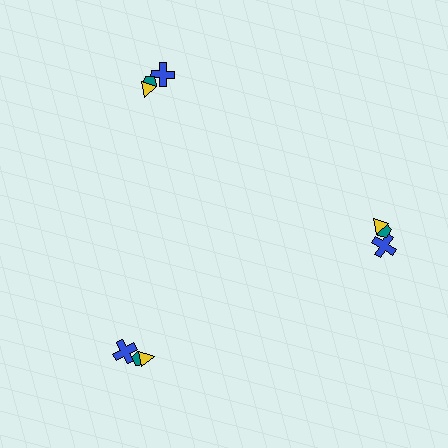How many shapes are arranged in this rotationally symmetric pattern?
There are 9 shapes, arranged in 3 groups of 3.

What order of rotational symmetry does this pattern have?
This pattern has 3-fold rotational symmetry.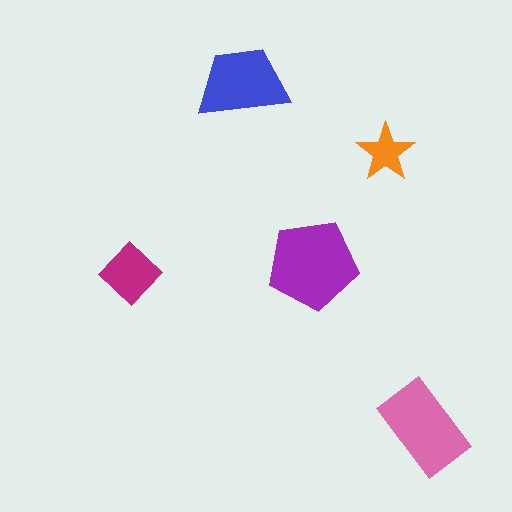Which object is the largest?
The purple pentagon.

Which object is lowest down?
The pink rectangle is bottommost.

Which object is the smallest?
The orange star.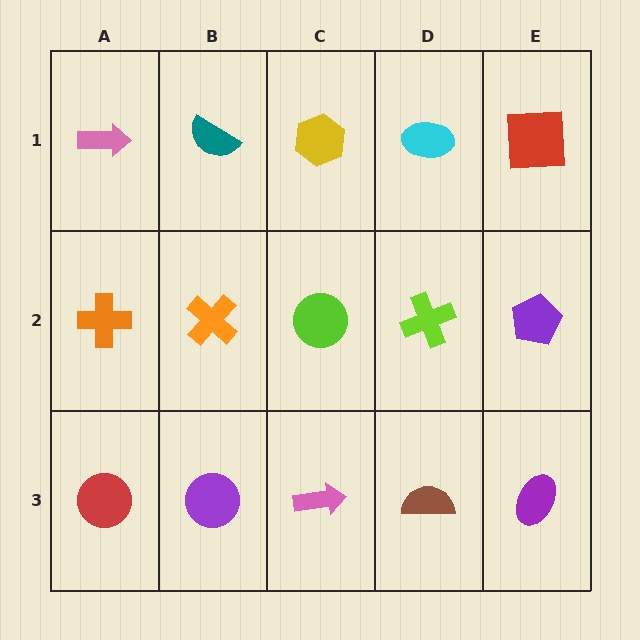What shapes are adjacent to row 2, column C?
A yellow hexagon (row 1, column C), a pink arrow (row 3, column C), an orange cross (row 2, column B), a lime cross (row 2, column D).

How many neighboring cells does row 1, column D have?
3.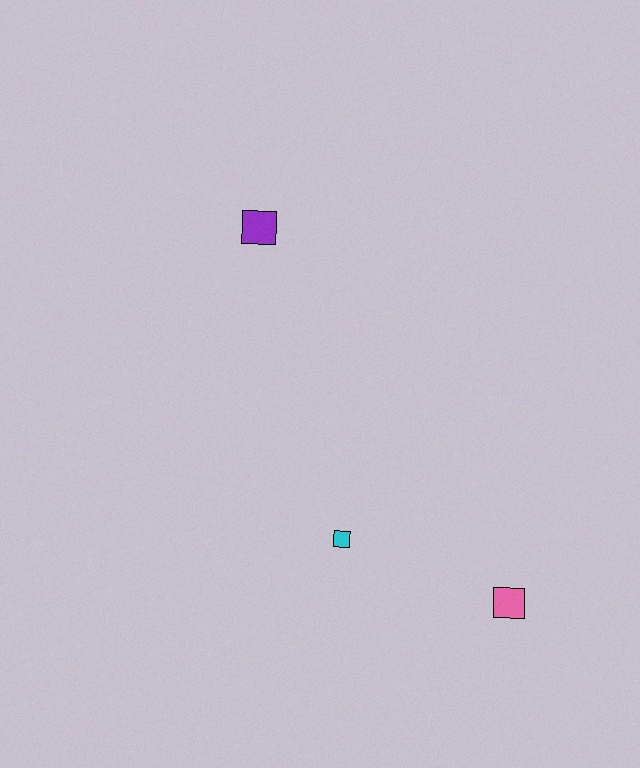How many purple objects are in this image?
There is 1 purple object.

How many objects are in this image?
There are 3 objects.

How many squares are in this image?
There are 3 squares.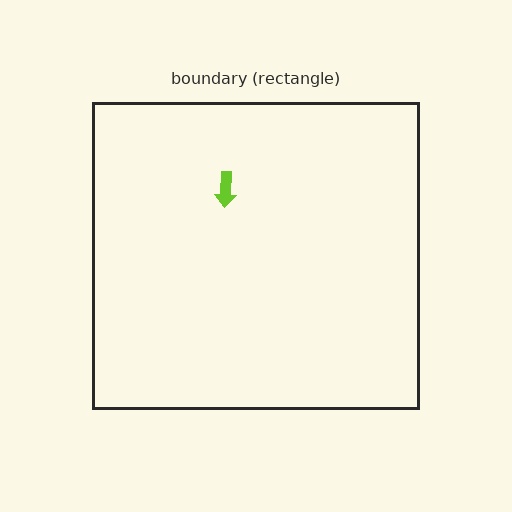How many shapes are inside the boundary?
1 inside, 0 outside.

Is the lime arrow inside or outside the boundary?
Inside.